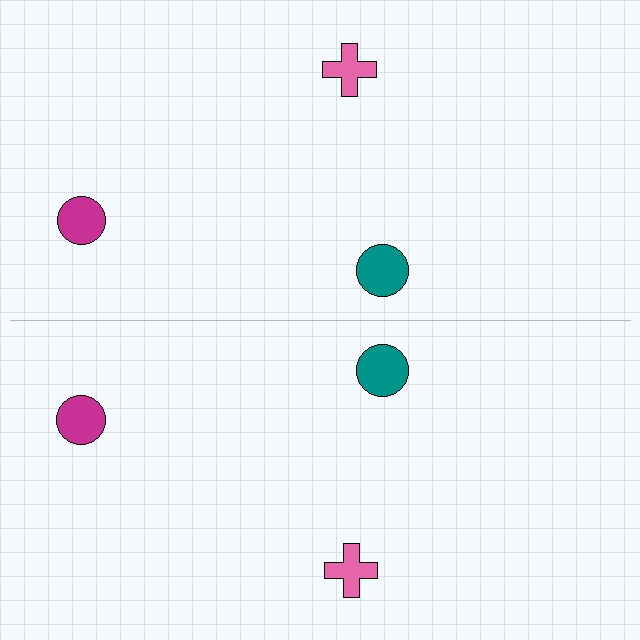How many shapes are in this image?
There are 6 shapes in this image.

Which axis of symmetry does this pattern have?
The pattern has a horizontal axis of symmetry running through the center of the image.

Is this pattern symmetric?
Yes, this pattern has bilateral (reflection) symmetry.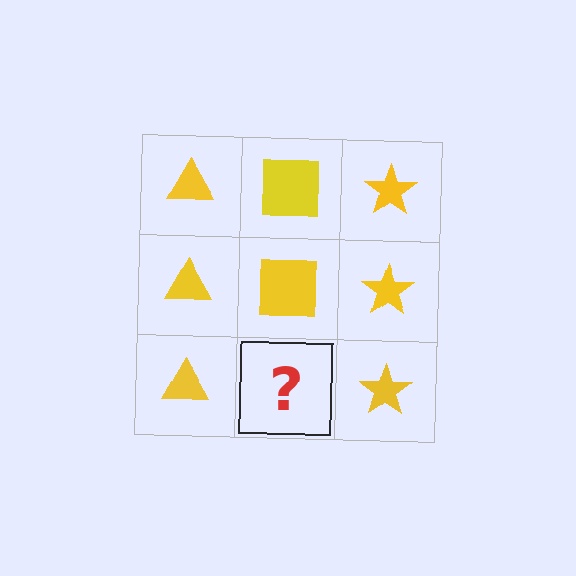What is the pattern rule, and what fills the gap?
The rule is that each column has a consistent shape. The gap should be filled with a yellow square.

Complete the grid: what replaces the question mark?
The question mark should be replaced with a yellow square.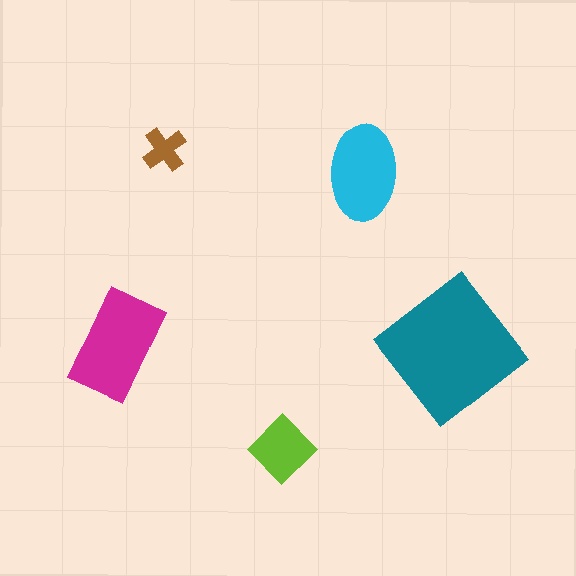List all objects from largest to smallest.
The teal diamond, the magenta rectangle, the cyan ellipse, the lime diamond, the brown cross.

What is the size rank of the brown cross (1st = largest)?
5th.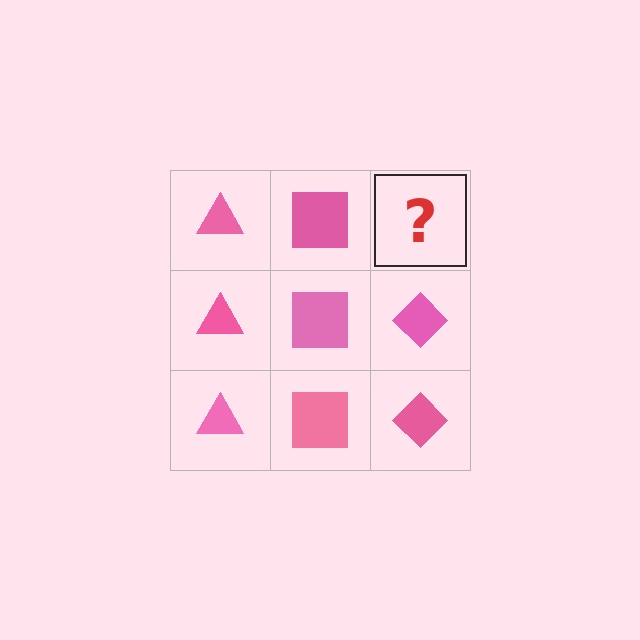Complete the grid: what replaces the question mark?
The question mark should be replaced with a pink diamond.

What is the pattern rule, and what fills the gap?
The rule is that each column has a consistent shape. The gap should be filled with a pink diamond.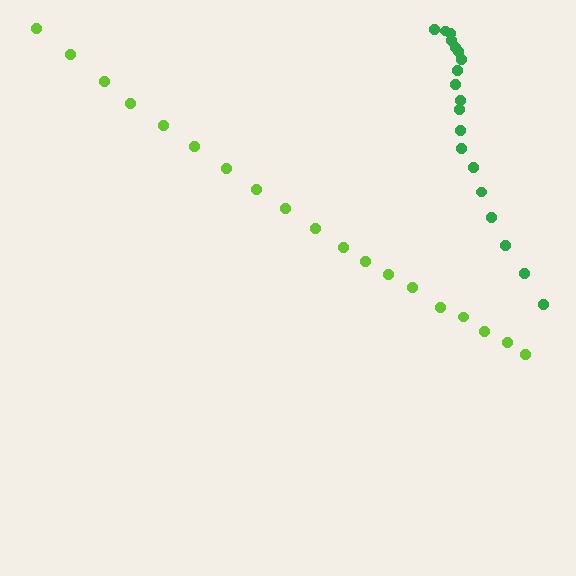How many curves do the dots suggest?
There are 2 distinct paths.